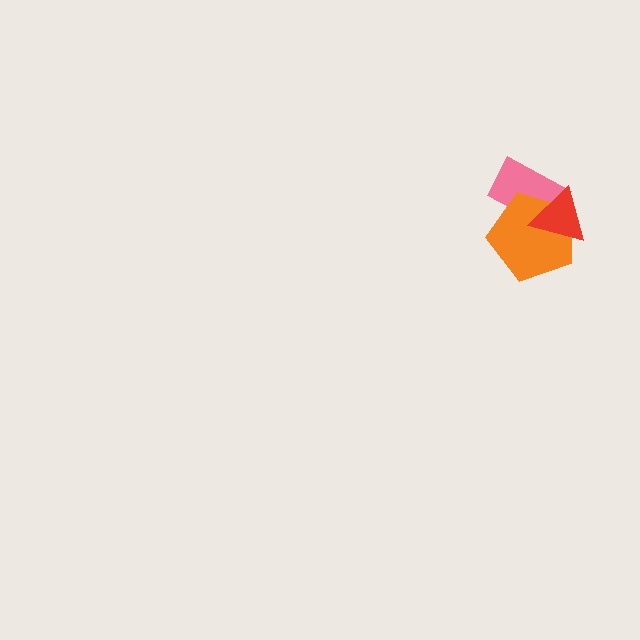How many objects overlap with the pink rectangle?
2 objects overlap with the pink rectangle.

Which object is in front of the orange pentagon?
The red triangle is in front of the orange pentagon.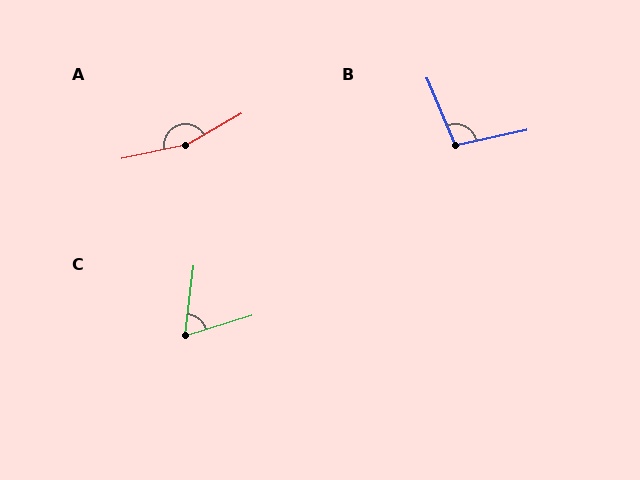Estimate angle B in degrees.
Approximately 101 degrees.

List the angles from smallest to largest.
C (66°), B (101°), A (162°).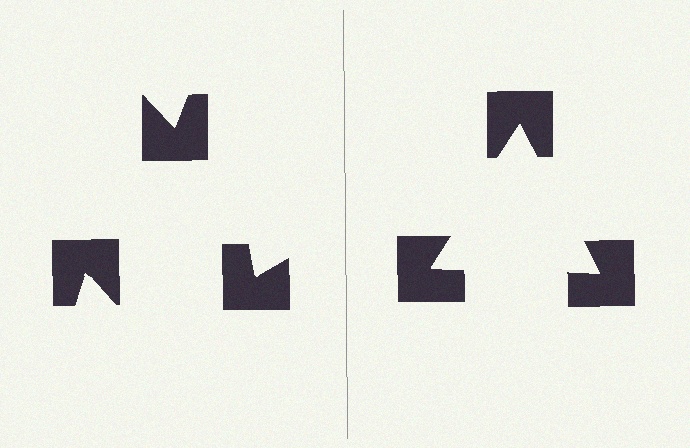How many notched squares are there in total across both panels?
6 — 3 on each side.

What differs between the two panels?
The notched squares are positioned identically on both sides; only the wedge orientations differ. On the right they align to a triangle; on the left they are misaligned.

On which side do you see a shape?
An illusory triangle appears on the right side. On the left side the wedge cuts are rotated, so no coherent shape forms.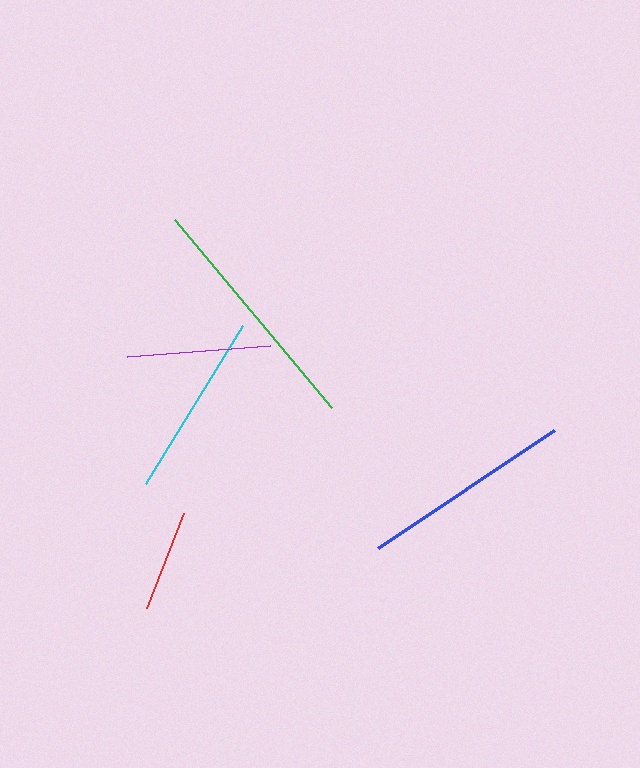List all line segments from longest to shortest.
From longest to shortest: green, blue, cyan, purple, red.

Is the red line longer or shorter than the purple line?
The purple line is longer than the red line.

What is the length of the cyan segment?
The cyan segment is approximately 185 pixels long.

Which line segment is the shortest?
The red line is the shortest at approximately 102 pixels.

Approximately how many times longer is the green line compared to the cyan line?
The green line is approximately 1.3 times the length of the cyan line.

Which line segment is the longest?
The green line is the longest at approximately 245 pixels.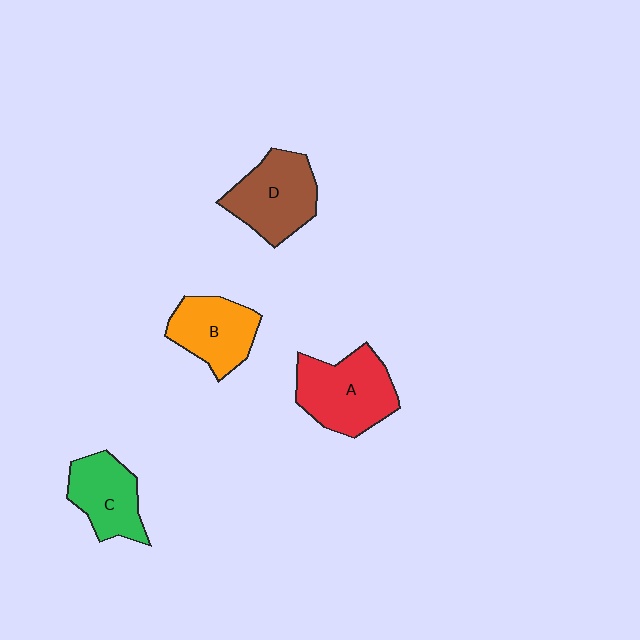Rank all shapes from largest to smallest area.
From largest to smallest: A (red), D (brown), B (orange), C (green).